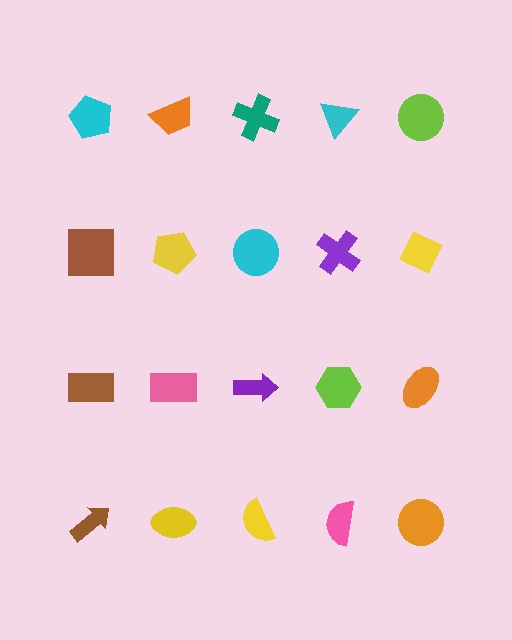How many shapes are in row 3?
5 shapes.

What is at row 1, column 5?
A lime circle.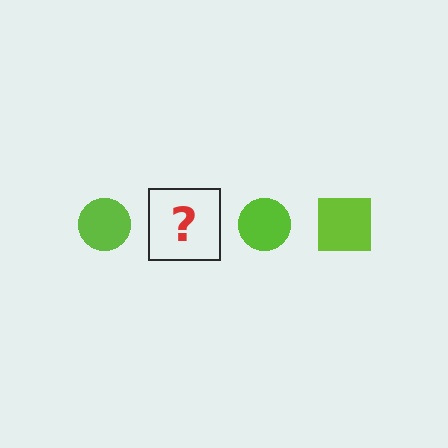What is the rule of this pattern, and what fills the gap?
The rule is that the pattern cycles through circle, square shapes in lime. The gap should be filled with a lime square.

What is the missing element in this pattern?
The missing element is a lime square.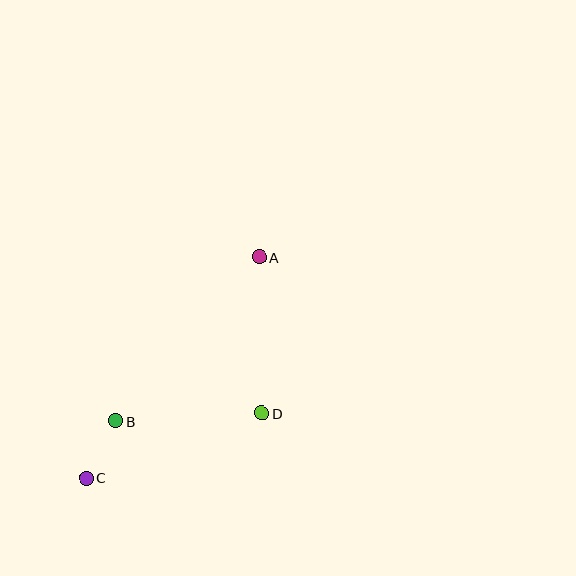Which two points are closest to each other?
Points B and C are closest to each other.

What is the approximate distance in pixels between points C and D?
The distance between C and D is approximately 187 pixels.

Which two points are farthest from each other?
Points A and C are farthest from each other.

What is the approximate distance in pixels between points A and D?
The distance between A and D is approximately 156 pixels.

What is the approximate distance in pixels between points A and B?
The distance between A and B is approximately 218 pixels.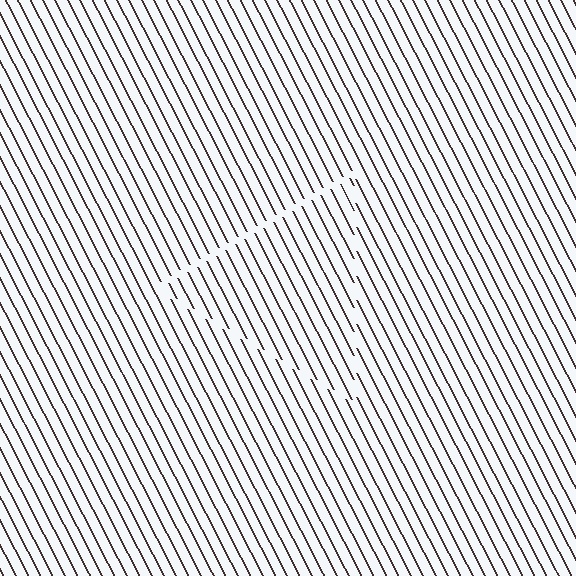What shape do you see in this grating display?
An illusory triangle. The interior of the shape contains the same grating, shifted by half a period — the contour is defined by the phase discontinuity where line-ends from the inner and outer gratings abut.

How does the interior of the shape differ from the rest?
The interior of the shape contains the same grating, shifted by half a period — the contour is defined by the phase discontinuity where line-ends from the inner and outer gratings abut.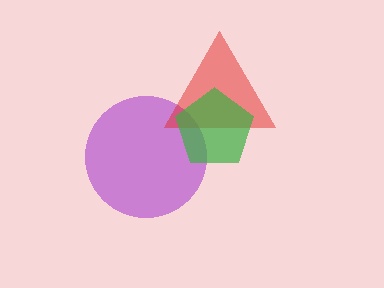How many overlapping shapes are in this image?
There are 3 overlapping shapes in the image.